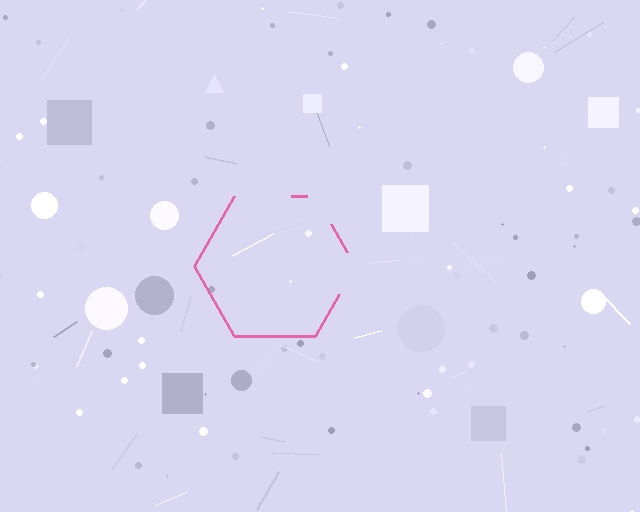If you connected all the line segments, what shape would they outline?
They would outline a hexagon.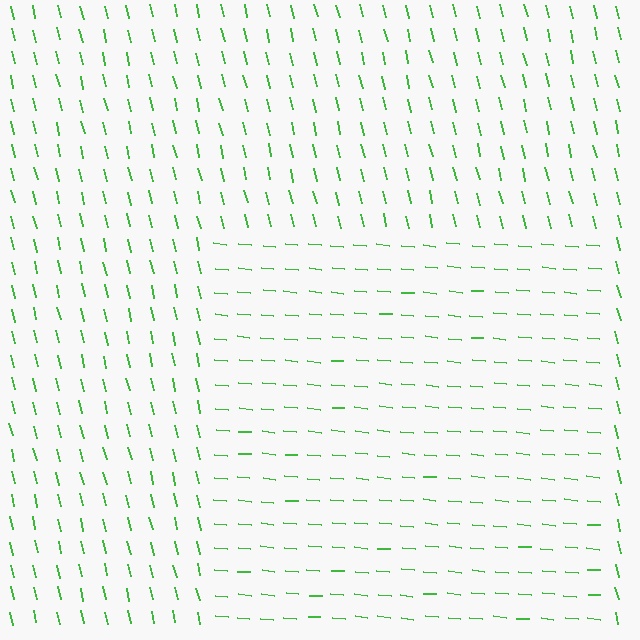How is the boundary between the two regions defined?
The boundary is defined purely by a change in line orientation (approximately 71 degrees difference). All lines are the same color and thickness.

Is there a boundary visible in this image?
Yes, there is a texture boundary formed by a change in line orientation.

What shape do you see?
I see a rectangle.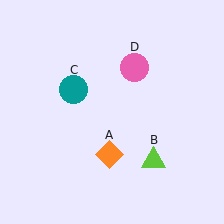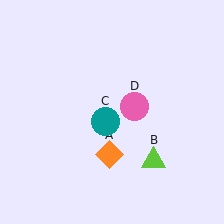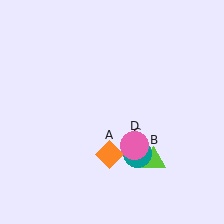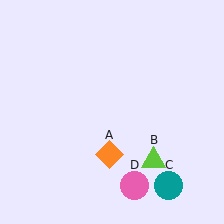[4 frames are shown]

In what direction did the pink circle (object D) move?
The pink circle (object D) moved down.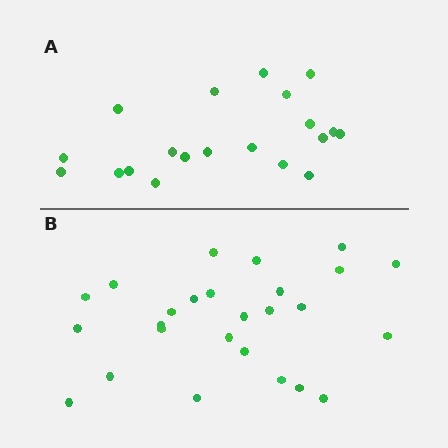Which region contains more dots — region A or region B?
Region B (the bottom region) has more dots.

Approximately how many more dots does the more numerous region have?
Region B has about 6 more dots than region A.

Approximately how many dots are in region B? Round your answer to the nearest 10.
About 30 dots. (The exact count is 26, which rounds to 30.)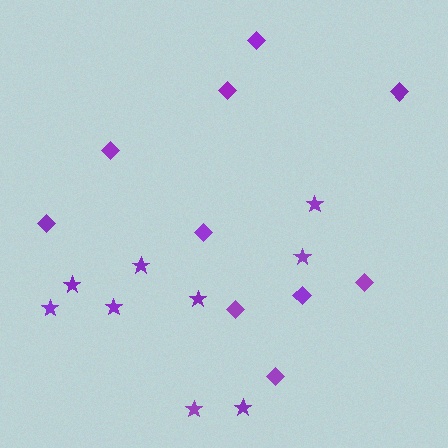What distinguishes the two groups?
There are 2 groups: one group of diamonds (10) and one group of stars (9).